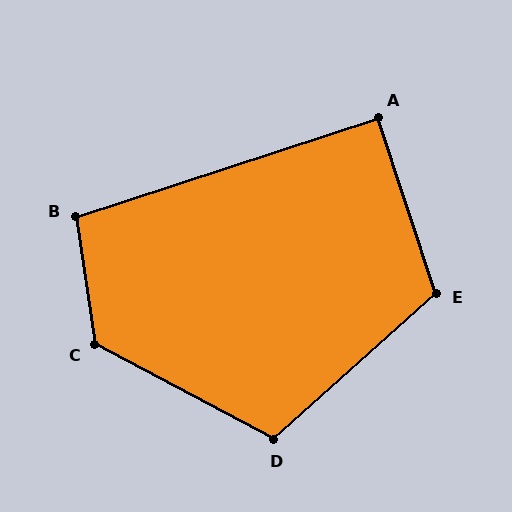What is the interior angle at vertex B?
Approximately 100 degrees (obtuse).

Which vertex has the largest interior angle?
C, at approximately 126 degrees.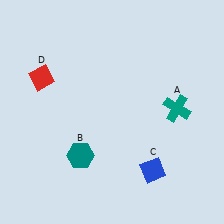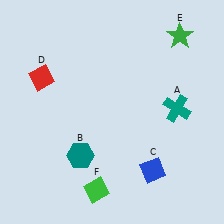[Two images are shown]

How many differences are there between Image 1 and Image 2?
There are 2 differences between the two images.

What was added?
A green star (E), a green diamond (F) were added in Image 2.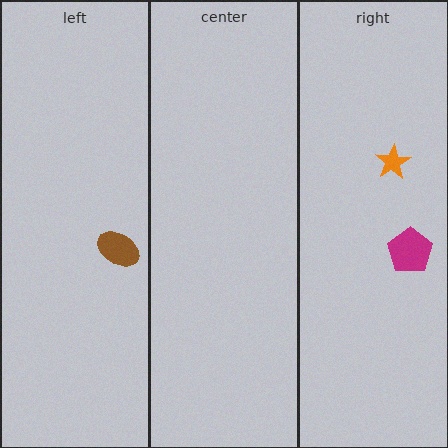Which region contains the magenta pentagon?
The right region.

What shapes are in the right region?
The orange star, the magenta pentagon.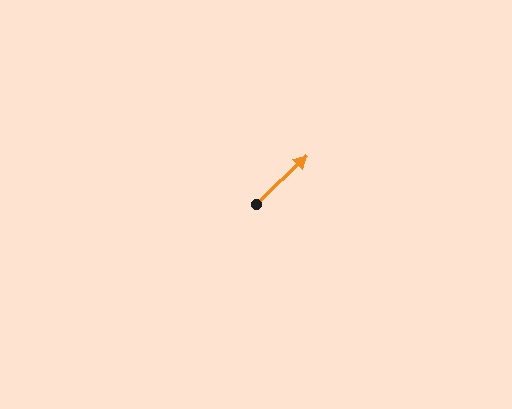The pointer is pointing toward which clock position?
Roughly 2 o'clock.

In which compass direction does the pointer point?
Northeast.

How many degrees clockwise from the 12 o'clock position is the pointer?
Approximately 46 degrees.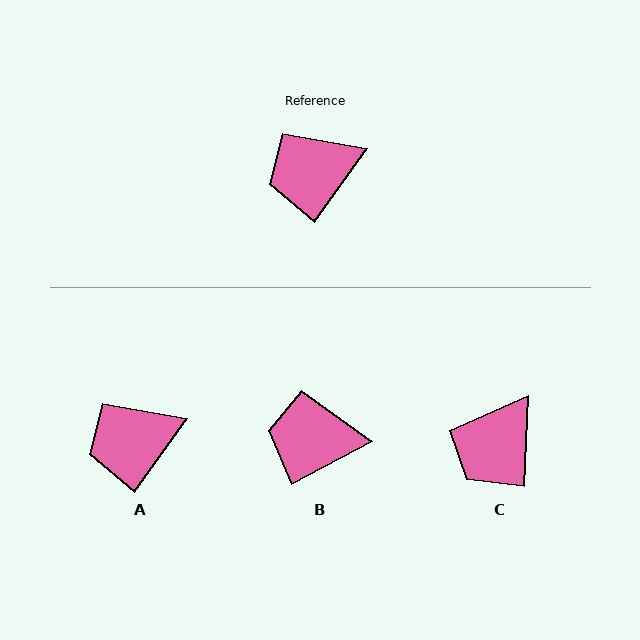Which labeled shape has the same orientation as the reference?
A.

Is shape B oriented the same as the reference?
No, it is off by about 26 degrees.